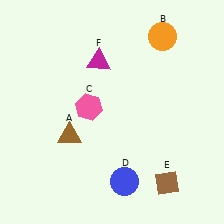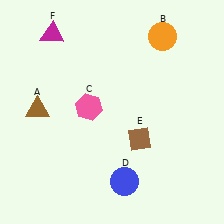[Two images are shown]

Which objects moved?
The objects that moved are: the brown triangle (A), the brown diamond (E), the magenta triangle (F).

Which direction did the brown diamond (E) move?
The brown diamond (E) moved up.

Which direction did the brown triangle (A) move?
The brown triangle (A) moved left.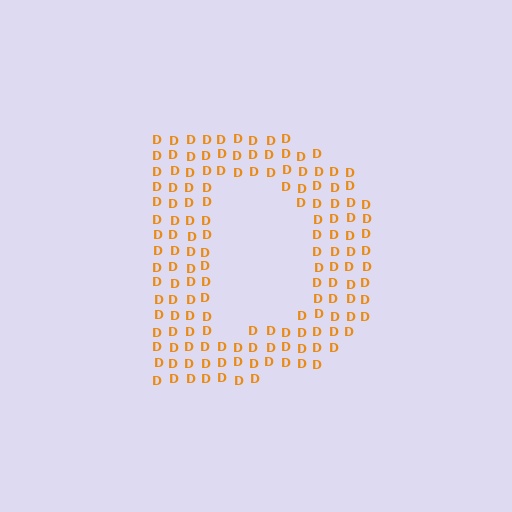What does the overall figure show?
The overall figure shows the letter D.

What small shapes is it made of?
It is made of small letter D's.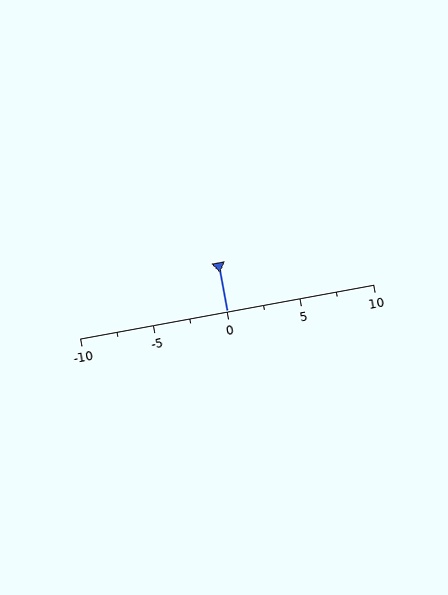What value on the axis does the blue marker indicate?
The marker indicates approximately 0.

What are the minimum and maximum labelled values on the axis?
The axis runs from -10 to 10.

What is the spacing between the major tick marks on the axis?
The major ticks are spaced 5 apart.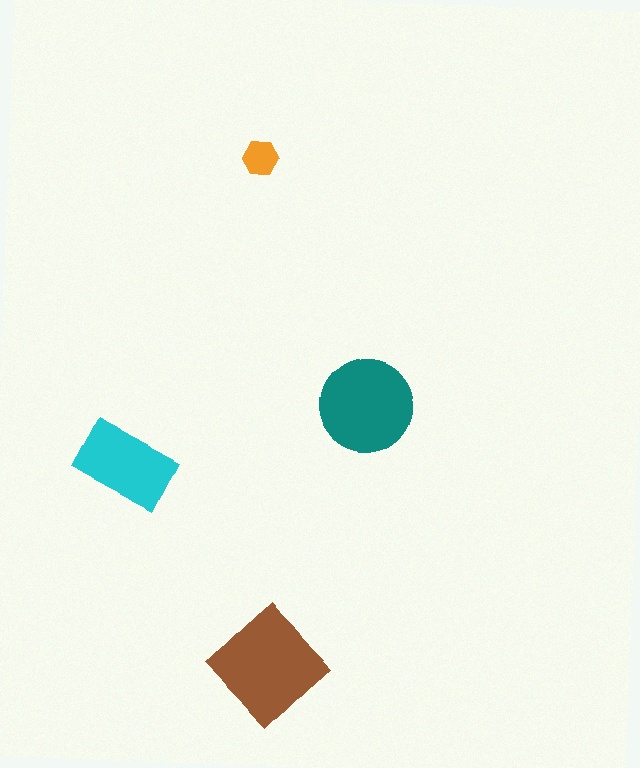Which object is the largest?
The brown diamond.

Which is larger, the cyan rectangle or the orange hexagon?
The cyan rectangle.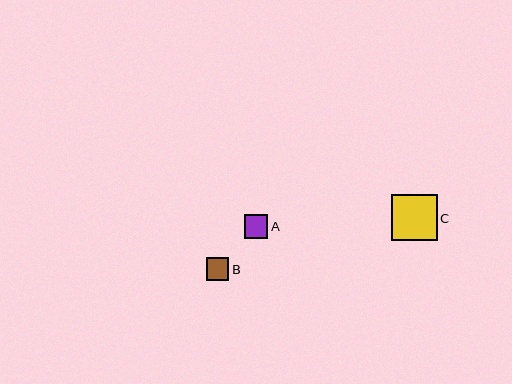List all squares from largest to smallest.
From largest to smallest: C, A, B.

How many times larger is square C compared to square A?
Square C is approximately 2.0 times the size of square A.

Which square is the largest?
Square C is the largest with a size of approximately 46 pixels.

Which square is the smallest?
Square B is the smallest with a size of approximately 22 pixels.